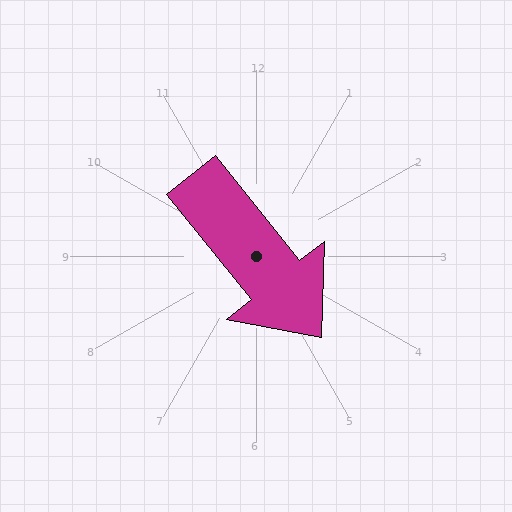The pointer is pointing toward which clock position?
Roughly 5 o'clock.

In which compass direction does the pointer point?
Southeast.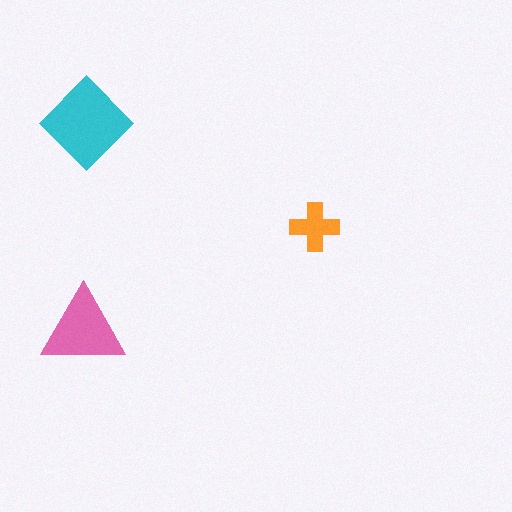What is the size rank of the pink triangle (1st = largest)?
2nd.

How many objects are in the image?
There are 3 objects in the image.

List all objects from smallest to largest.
The orange cross, the pink triangle, the cyan diamond.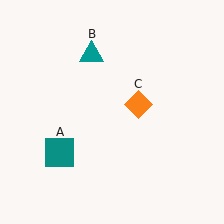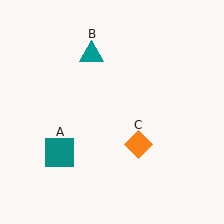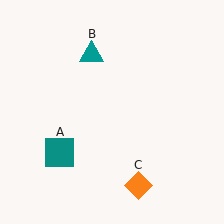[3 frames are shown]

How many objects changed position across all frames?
1 object changed position: orange diamond (object C).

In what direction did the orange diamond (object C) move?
The orange diamond (object C) moved down.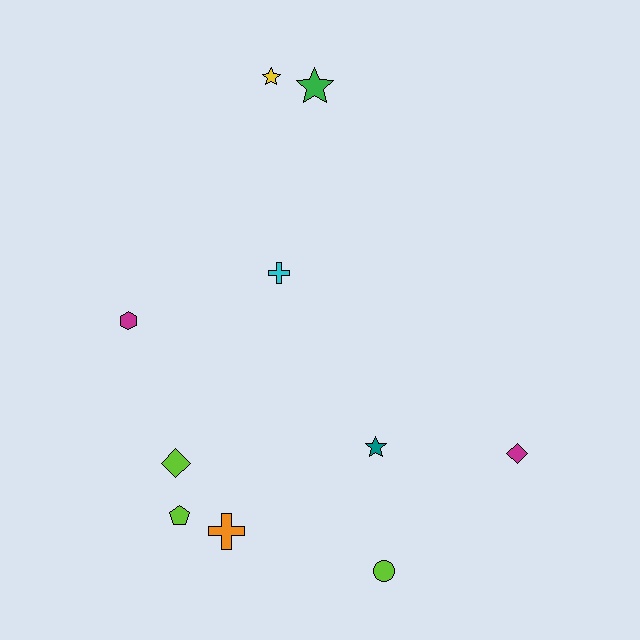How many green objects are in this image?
There is 1 green object.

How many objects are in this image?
There are 10 objects.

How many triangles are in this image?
There are no triangles.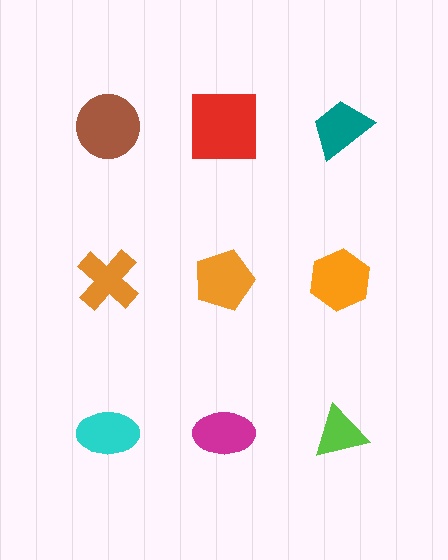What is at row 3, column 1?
A cyan ellipse.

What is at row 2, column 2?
An orange pentagon.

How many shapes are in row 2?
3 shapes.